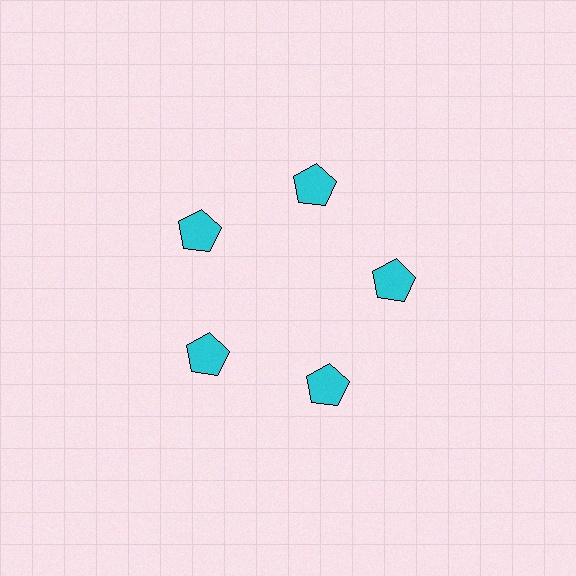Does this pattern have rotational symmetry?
Yes, this pattern has 5-fold rotational symmetry. It looks the same after rotating 72 degrees around the center.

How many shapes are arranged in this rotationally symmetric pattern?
There are 5 shapes, arranged in 5 groups of 1.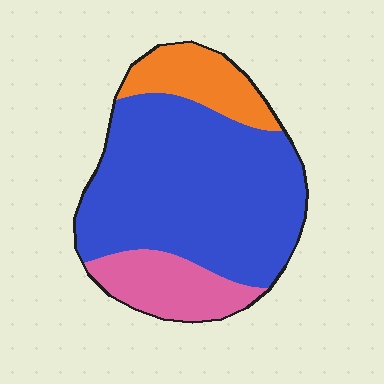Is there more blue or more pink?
Blue.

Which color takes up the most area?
Blue, at roughly 70%.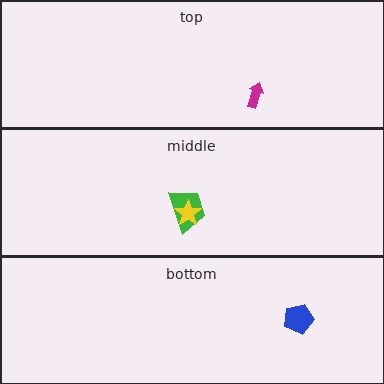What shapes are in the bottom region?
The blue pentagon.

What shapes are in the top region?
The magenta arrow.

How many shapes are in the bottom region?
1.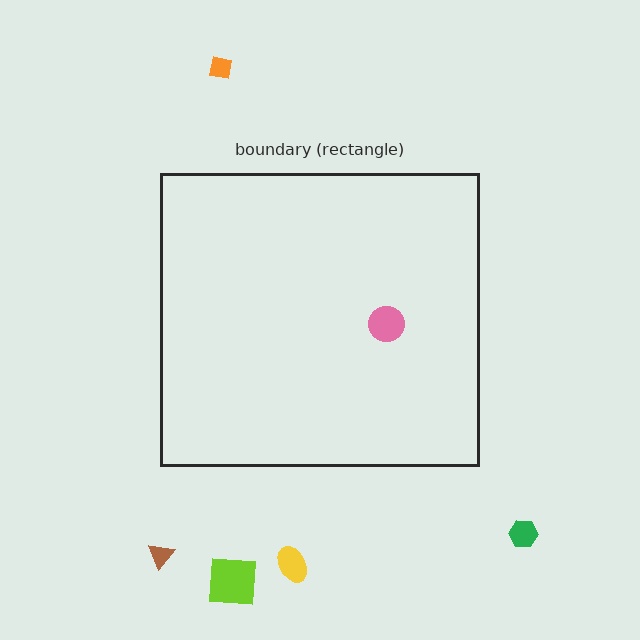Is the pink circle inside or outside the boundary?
Inside.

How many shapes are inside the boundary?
1 inside, 5 outside.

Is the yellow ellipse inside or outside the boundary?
Outside.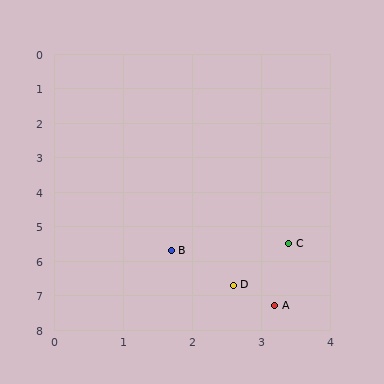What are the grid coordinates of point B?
Point B is at approximately (1.7, 5.7).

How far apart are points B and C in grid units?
Points B and C are about 1.7 grid units apart.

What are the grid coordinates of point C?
Point C is at approximately (3.4, 5.5).